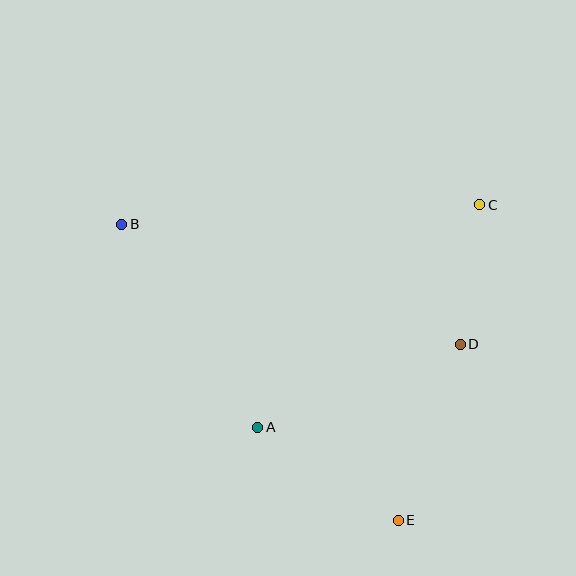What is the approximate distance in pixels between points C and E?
The distance between C and E is approximately 326 pixels.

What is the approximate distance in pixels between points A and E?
The distance between A and E is approximately 169 pixels.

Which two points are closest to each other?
Points C and D are closest to each other.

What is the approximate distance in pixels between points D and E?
The distance between D and E is approximately 187 pixels.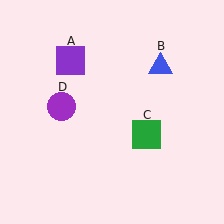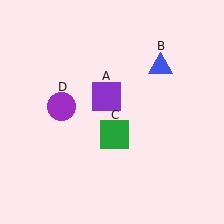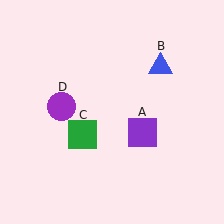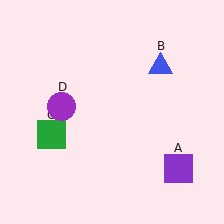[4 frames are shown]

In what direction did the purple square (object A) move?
The purple square (object A) moved down and to the right.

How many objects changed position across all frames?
2 objects changed position: purple square (object A), green square (object C).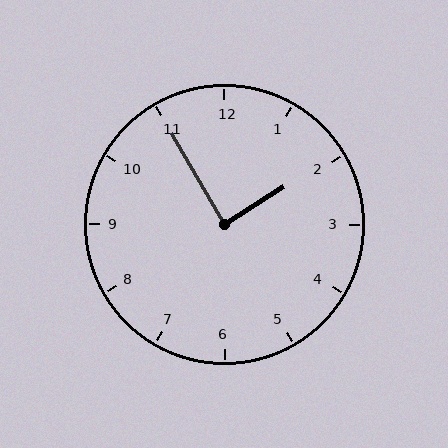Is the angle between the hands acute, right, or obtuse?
It is right.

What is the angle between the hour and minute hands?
Approximately 88 degrees.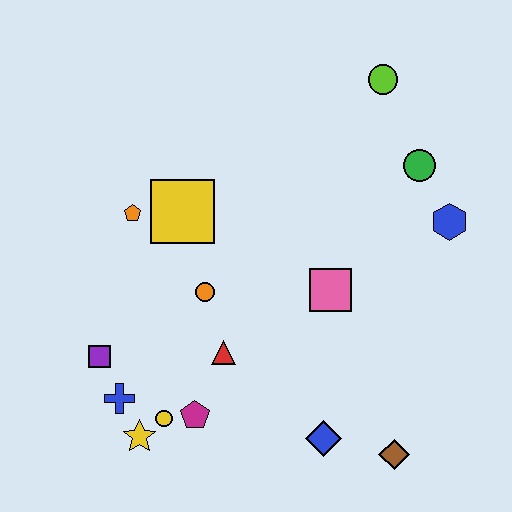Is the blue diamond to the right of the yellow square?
Yes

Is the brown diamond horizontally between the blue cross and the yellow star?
No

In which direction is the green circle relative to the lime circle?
The green circle is below the lime circle.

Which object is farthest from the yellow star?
The lime circle is farthest from the yellow star.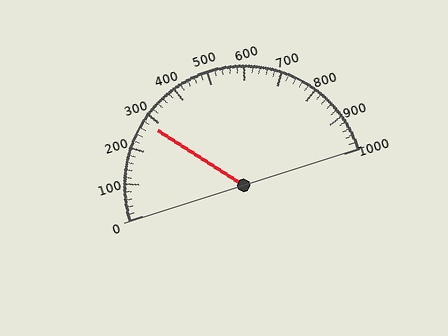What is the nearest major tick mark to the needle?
The nearest major tick mark is 300.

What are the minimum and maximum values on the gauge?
The gauge ranges from 0 to 1000.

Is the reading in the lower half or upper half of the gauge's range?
The reading is in the lower half of the range (0 to 1000).